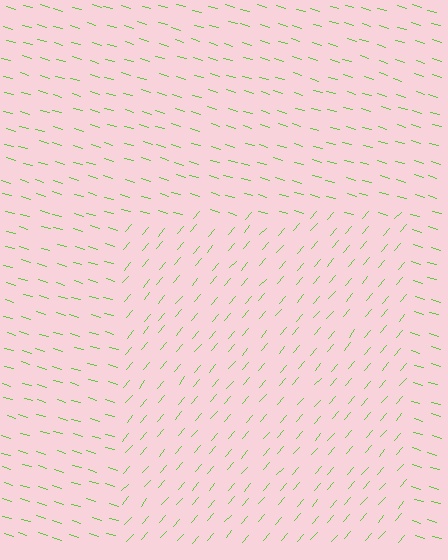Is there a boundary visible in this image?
Yes, there is a texture boundary formed by a change in line orientation.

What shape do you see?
I see a rectangle.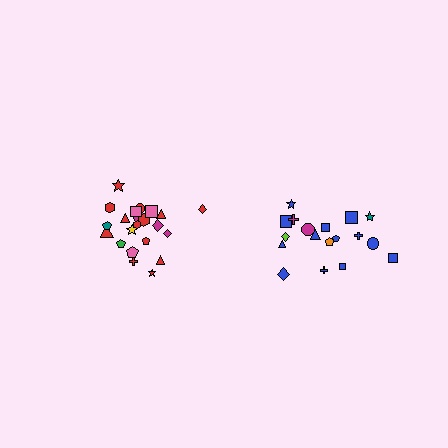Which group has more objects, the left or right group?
The left group.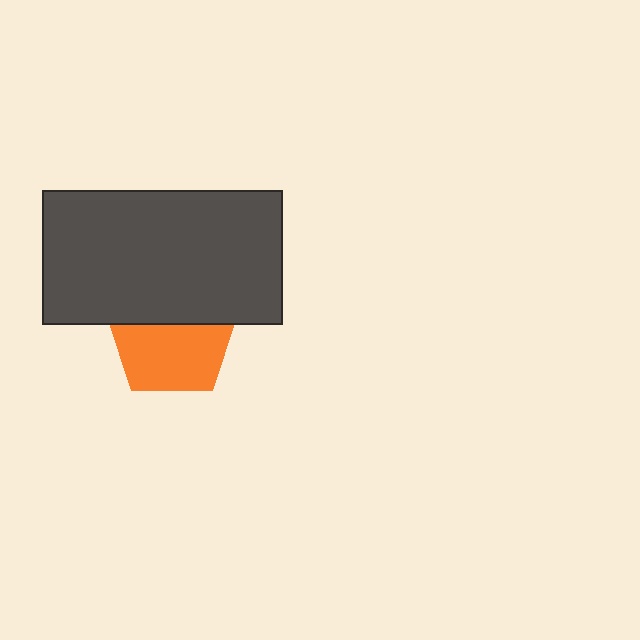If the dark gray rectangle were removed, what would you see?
You would see the complete orange pentagon.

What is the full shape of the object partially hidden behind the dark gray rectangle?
The partially hidden object is an orange pentagon.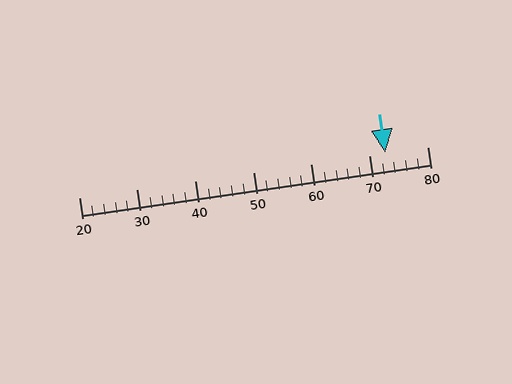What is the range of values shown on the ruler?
The ruler shows values from 20 to 80.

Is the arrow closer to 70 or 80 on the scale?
The arrow is closer to 70.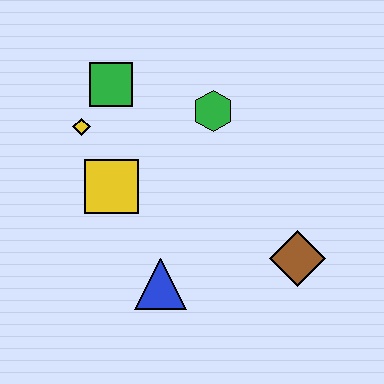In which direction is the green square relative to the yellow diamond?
The green square is above the yellow diamond.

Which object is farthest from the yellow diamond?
The brown diamond is farthest from the yellow diamond.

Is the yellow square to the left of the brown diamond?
Yes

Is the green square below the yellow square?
No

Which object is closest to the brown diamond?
The blue triangle is closest to the brown diamond.